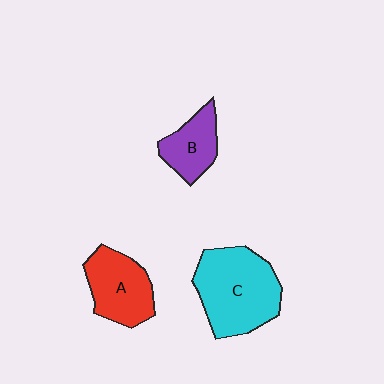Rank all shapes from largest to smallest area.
From largest to smallest: C (cyan), A (red), B (purple).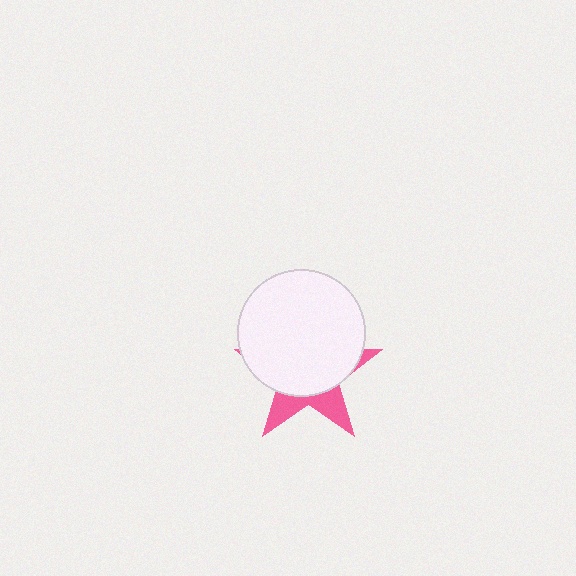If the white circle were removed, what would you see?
You would see the complete pink star.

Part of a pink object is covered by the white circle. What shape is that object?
It is a star.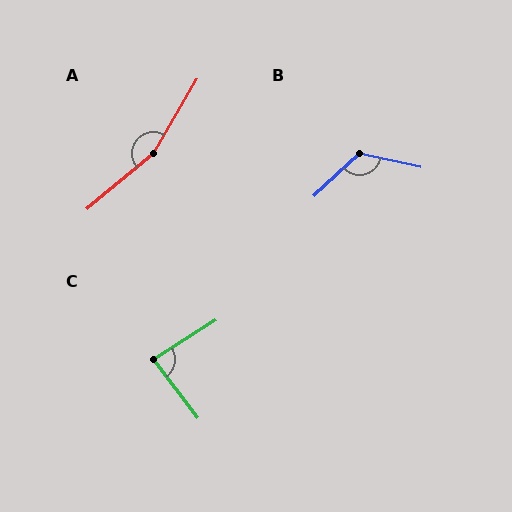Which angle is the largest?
A, at approximately 160 degrees.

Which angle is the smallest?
C, at approximately 85 degrees.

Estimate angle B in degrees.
Approximately 124 degrees.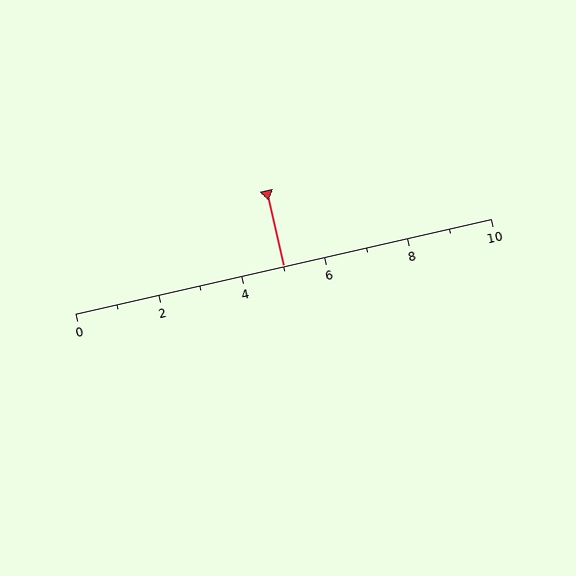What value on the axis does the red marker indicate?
The marker indicates approximately 5.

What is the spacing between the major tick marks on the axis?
The major ticks are spaced 2 apart.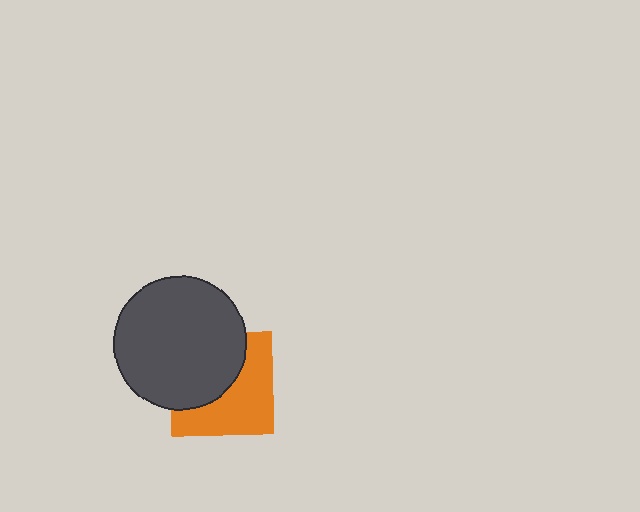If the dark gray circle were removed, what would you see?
You would see the complete orange square.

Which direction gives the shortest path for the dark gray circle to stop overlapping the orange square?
Moving toward the upper-left gives the shortest separation.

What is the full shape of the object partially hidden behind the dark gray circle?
The partially hidden object is an orange square.